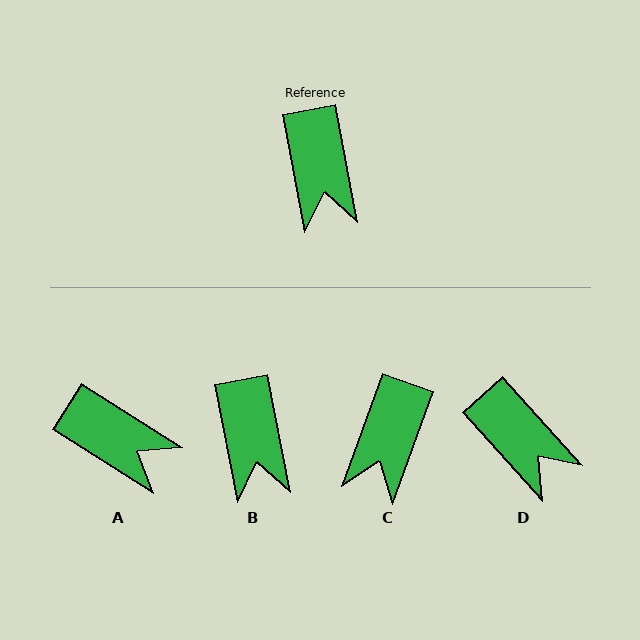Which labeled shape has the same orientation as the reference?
B.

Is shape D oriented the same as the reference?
No, it is off by about 31 degrees.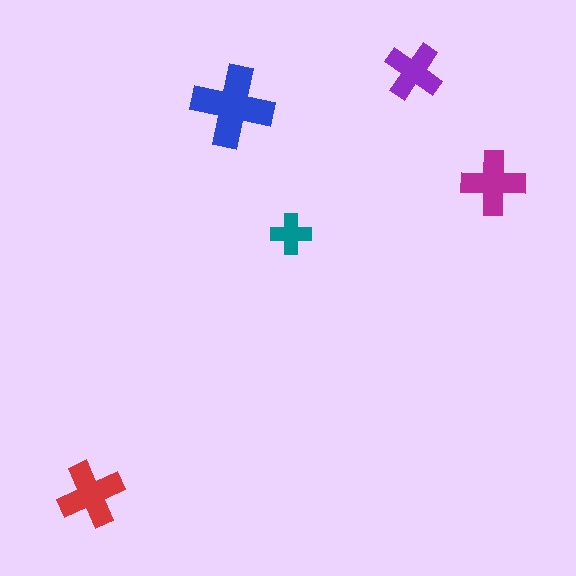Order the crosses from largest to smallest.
the blue one, the red one, the magenta one, the purple one, the teal one.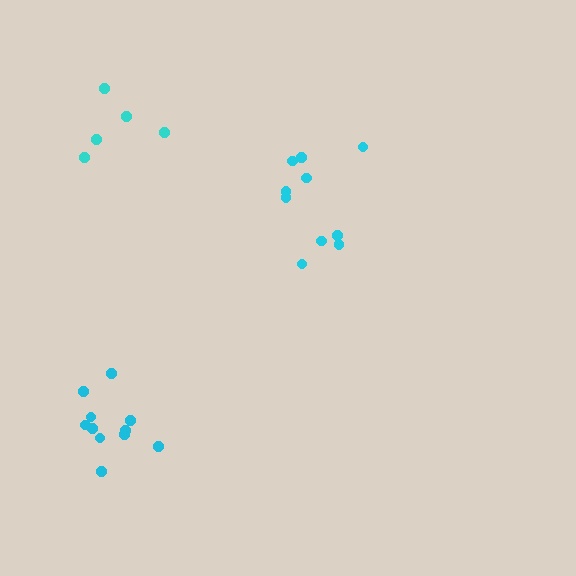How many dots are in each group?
Group 1: 11 dots, Group 2: 10 dots, Group 3: 5 dots (26 total).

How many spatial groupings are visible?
There are 3 spatial groupings.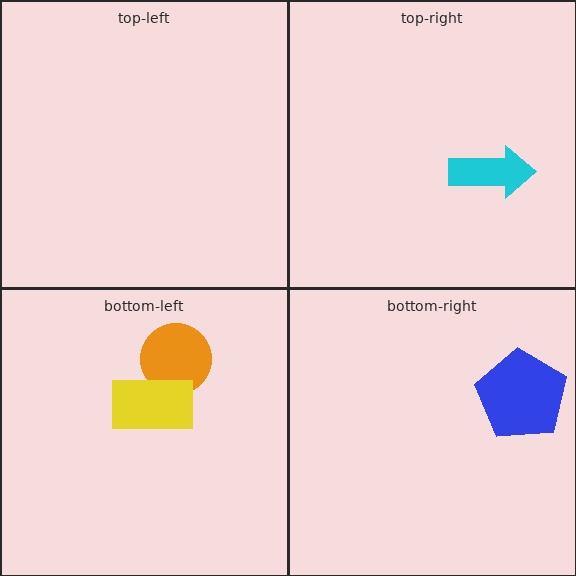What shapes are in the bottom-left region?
The orange circle, the yellow rectangle.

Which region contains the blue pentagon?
The bottom-right region.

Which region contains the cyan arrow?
The top-right region.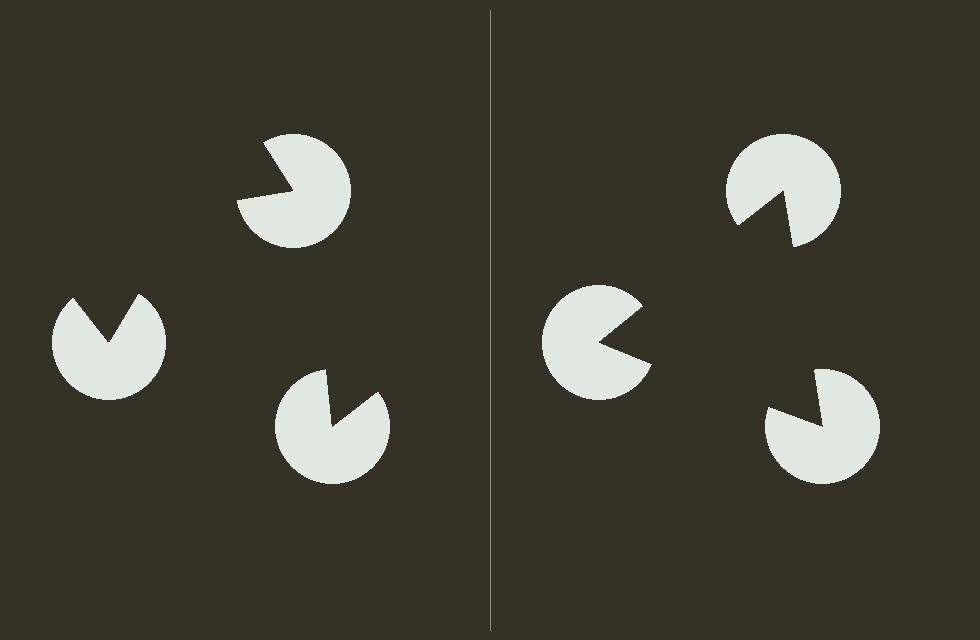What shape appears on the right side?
An illusory triangle.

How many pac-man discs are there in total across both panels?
6 — 3 on each side.